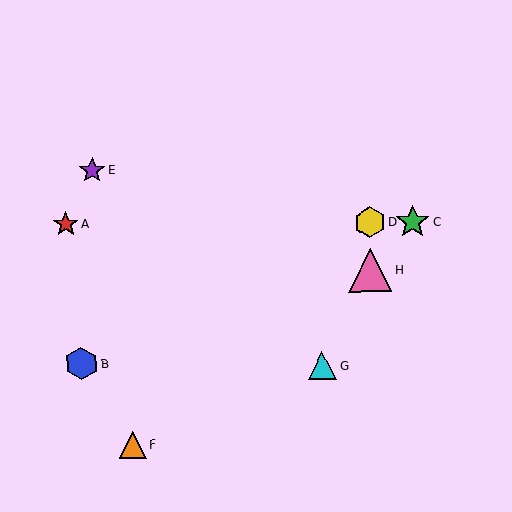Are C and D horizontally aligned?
Yes, both are at y≈222.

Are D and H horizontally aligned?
No, D is at y≈223 and H is at y≈271.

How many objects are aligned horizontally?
3 objects (A, C, D) are aligned horizontally.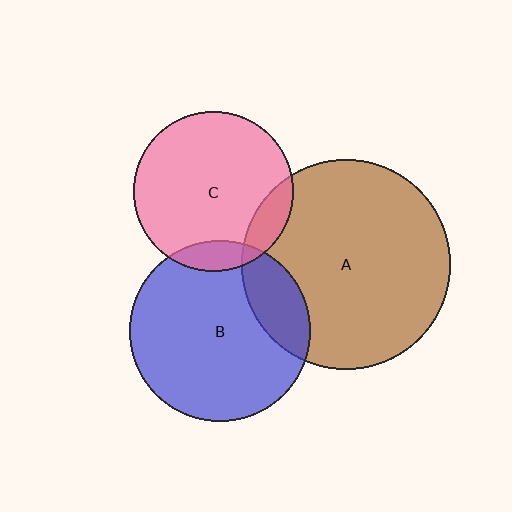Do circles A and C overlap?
Yes.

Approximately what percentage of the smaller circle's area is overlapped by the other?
Approximately 10%.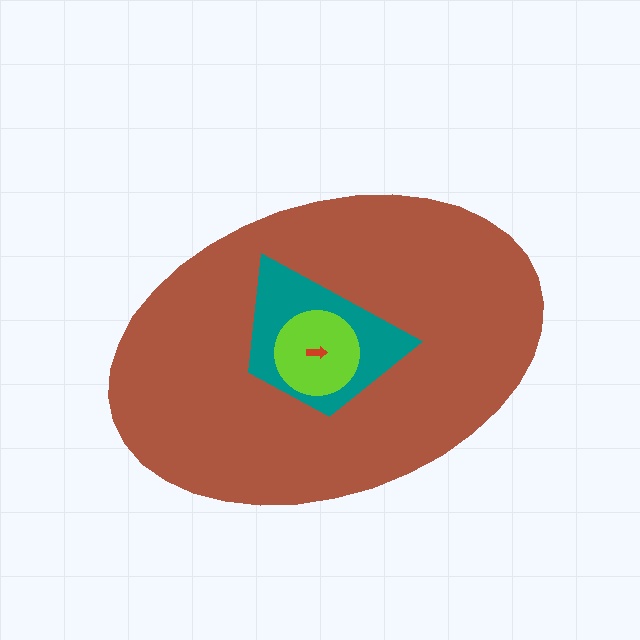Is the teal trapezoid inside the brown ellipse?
Yes.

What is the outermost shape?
The brown ellipse.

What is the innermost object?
The red arrow.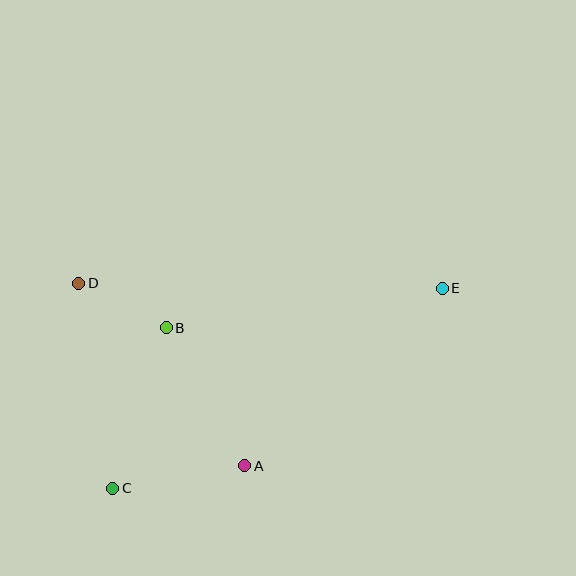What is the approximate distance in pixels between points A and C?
The distance between A and C is approximately 134 pixels.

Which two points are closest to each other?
Points B and D are closest to each other.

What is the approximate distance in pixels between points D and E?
The distance between D and E is approximately 364 pixels.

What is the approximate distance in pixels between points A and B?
The distance between A and B is approximately 159 pixels.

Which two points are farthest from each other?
Points C and E are farthest from each other.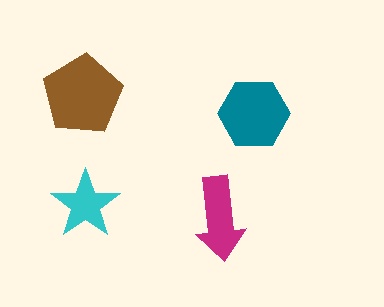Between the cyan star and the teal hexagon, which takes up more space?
The teal hexagon.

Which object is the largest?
The brown pentagon.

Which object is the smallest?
The cyan star.